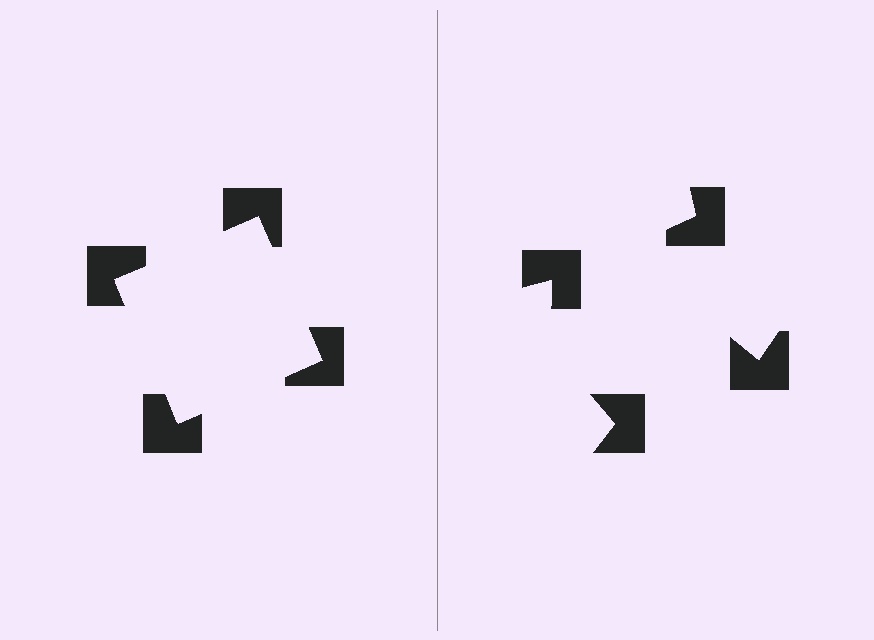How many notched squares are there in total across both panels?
8 — 4 on each side.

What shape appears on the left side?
An illusory square.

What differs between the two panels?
The notched squares are positioned identically on both sides; only the wedge orientations differ. On the left they align to a square; on the right they are misaligned.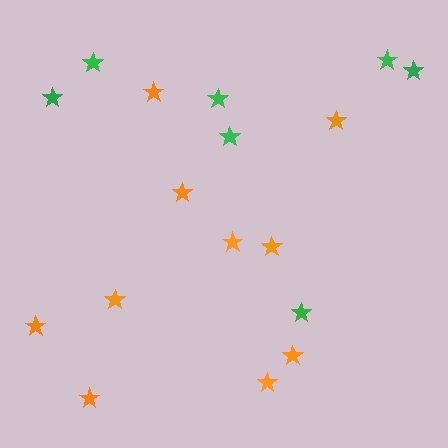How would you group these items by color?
There are 2 groups: one group of orange stars (10) and one group of green stars (7).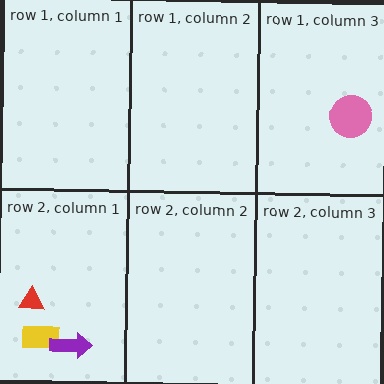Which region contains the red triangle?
The row 2, column 1 region.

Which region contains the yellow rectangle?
The row 2, column 1 region.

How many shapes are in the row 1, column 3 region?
1.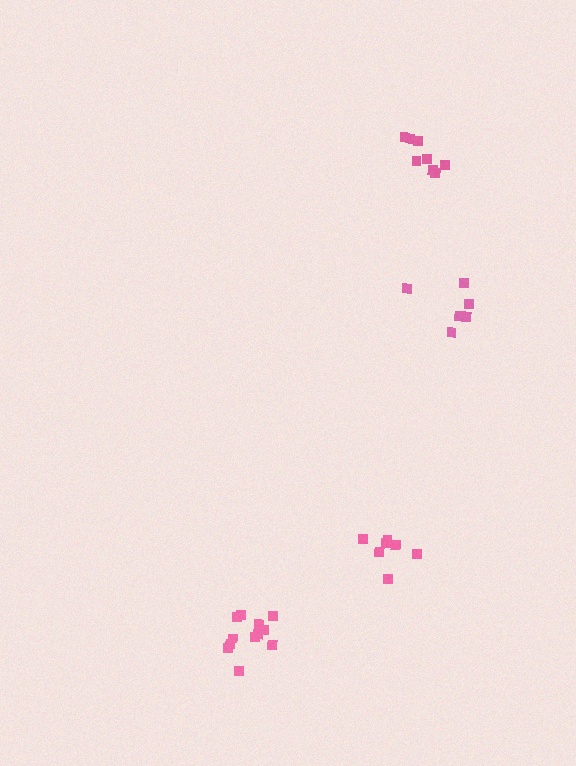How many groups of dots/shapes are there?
There are 4 groups.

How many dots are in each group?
Group 1: 12 dots, Group 2: 7 dots, Group 3: 7 dots, Group 4: 8 dots (34 total).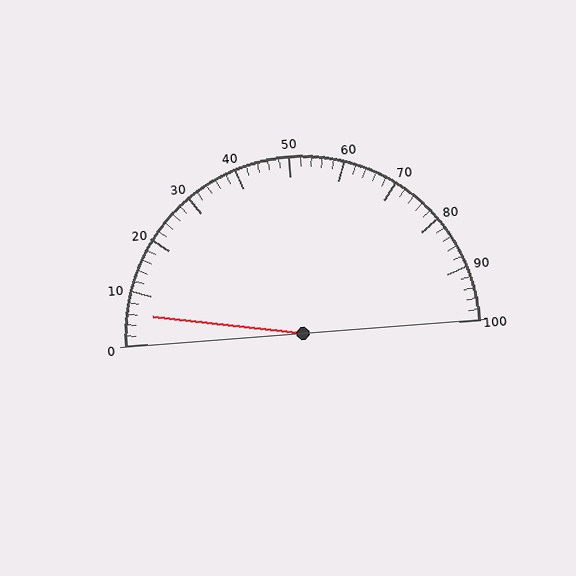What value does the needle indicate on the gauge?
The needle indicates approximately 6.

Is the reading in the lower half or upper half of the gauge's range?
The reading is in the lower half of the range (0 to 100).